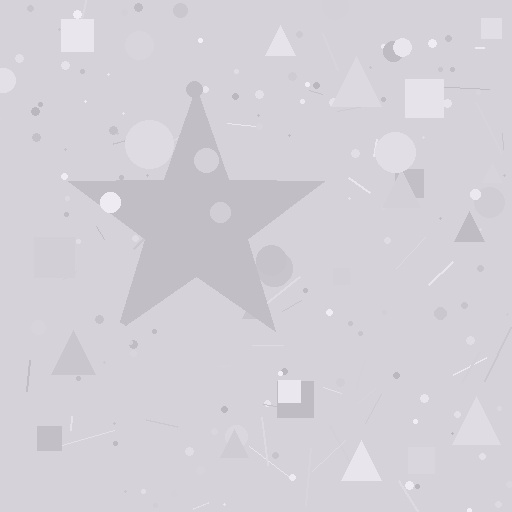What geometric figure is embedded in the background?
A star is embedded in the background.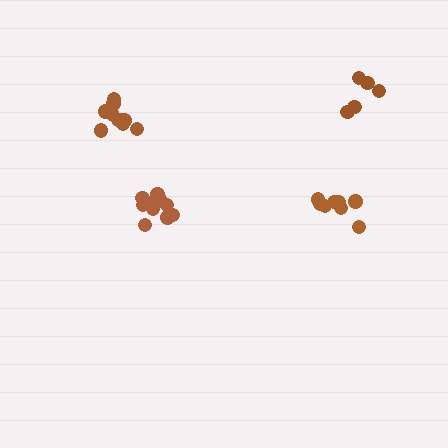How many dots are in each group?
Group 1: 11 dots, Group 2: 8 dots, Group 3: 5 dots, Group 4: 10 dots (34 total).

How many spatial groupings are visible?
There are 4 spatial groupings.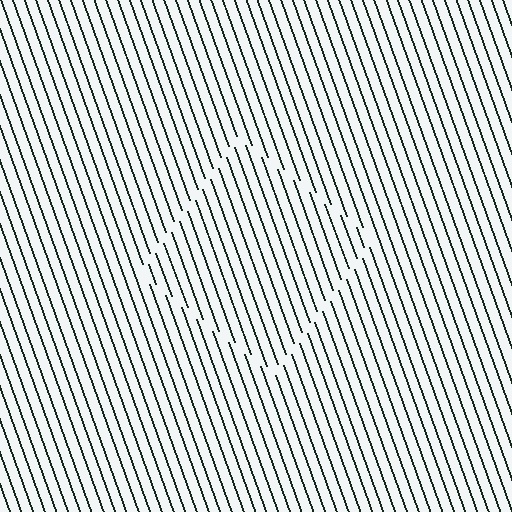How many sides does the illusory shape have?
4 sides — the line-ends trace a square.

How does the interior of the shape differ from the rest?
The interior of the shape contains the same grating, shifted by half a period — the contour is defined by the phase discontinuity where line-ends from the inner and outer gratings abut.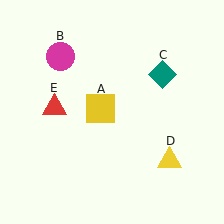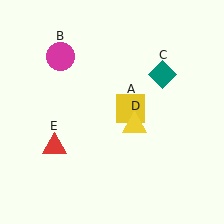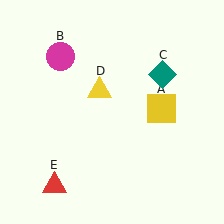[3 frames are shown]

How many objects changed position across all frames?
3 objects changed position: yellow square (object A), yellow triangle (object D), red triangle (object E).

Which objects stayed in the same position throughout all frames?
Magenta circle (object B) and teal diamond (object C) remained stationary.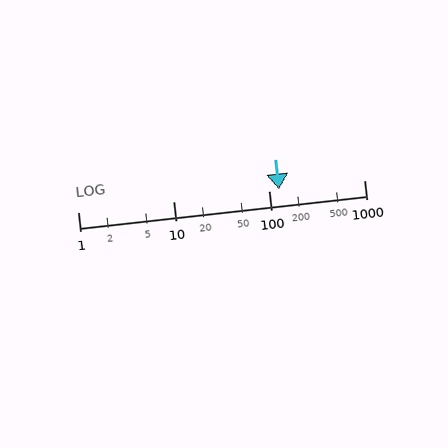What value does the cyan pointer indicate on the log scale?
The pointer indicates approximately 130.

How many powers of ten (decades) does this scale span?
The scale spans 3 decades, from 1 to 1000.